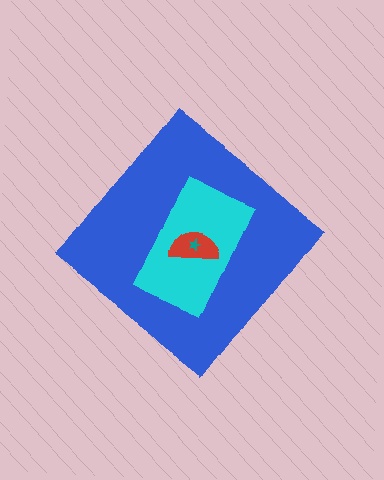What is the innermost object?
The teal star.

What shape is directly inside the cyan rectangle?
The red semicircle.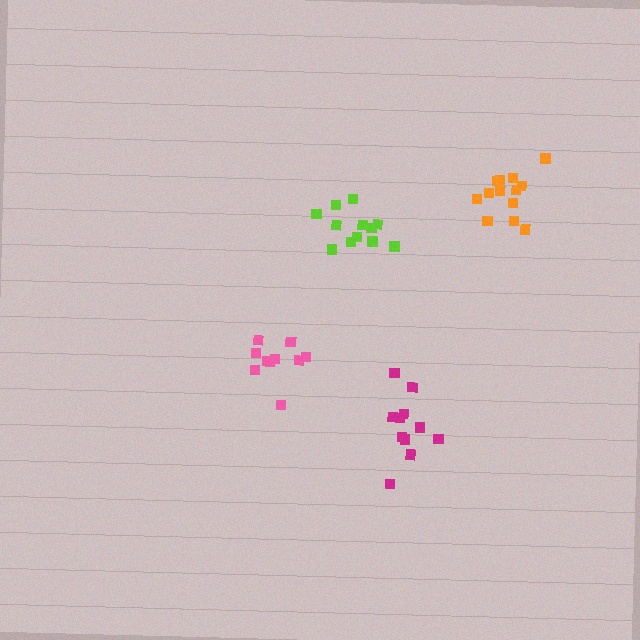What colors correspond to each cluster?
The clusters are colored: orange, lime, magenta, pink.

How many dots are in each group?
Group 1: 13 dots, Group 2: 12 dots, Group 3: 11 dots, Group 4: 10 dots (46 total).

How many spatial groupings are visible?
There are 4 spatial groupings.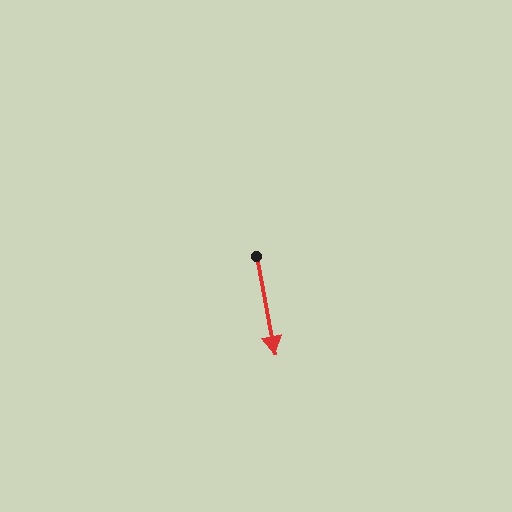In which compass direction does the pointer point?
South.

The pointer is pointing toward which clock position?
Roughly 6 o'clock.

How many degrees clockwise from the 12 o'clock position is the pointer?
Approximately 169 degrees.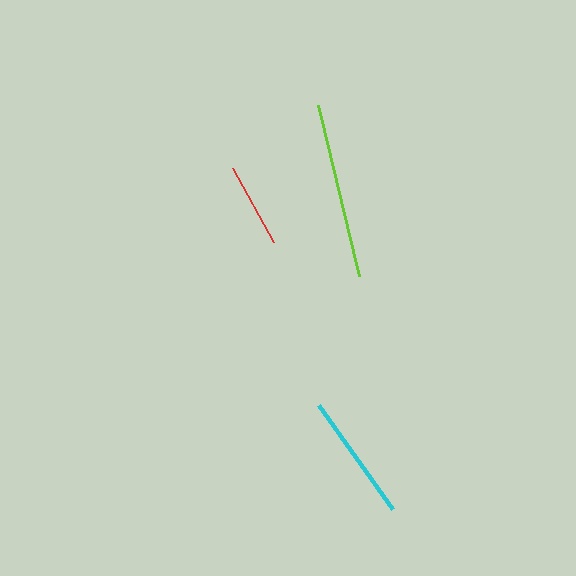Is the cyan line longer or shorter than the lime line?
The lime line is longer than the cyan line.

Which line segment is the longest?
The lime line is the longest at approximately 176 pixels.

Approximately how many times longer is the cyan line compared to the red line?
The cyan line is approximately 1.5 times the length of the red line.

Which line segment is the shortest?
The red line is the shortest at approximately 85 pixels.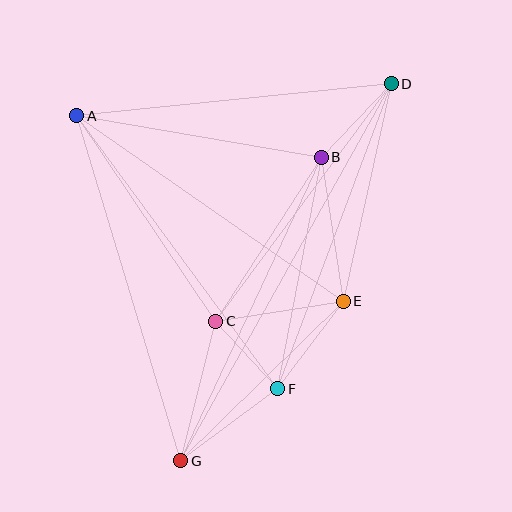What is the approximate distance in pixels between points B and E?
The distance between B and E is approximately 146 pixels.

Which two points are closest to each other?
Points C and F are closest to each other.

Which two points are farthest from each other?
Points D and G are farthest from each other.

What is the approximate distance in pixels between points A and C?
The distance between A and C is approximately 248 pixels.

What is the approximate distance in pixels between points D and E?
The distance between D and E is approximately 223 pixels.